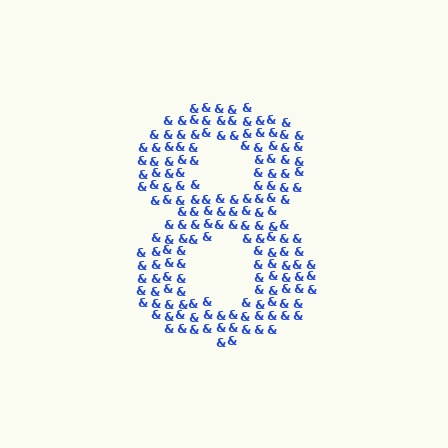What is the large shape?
The large shape is the digit 8.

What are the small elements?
The small elements are ampersands.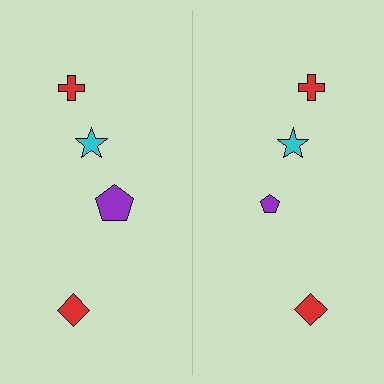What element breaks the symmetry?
The purple pentagon on the right side has a different size than its mirror counterpart.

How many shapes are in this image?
There are 8 shapes in this image.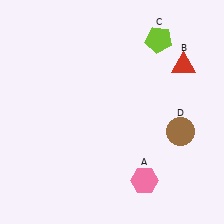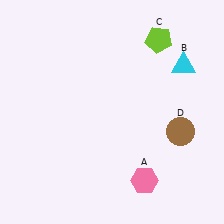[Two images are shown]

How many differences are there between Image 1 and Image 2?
There is 1 difference between the two images.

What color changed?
The triangle (B) changed from red in Image 1 to cyan in Image 2.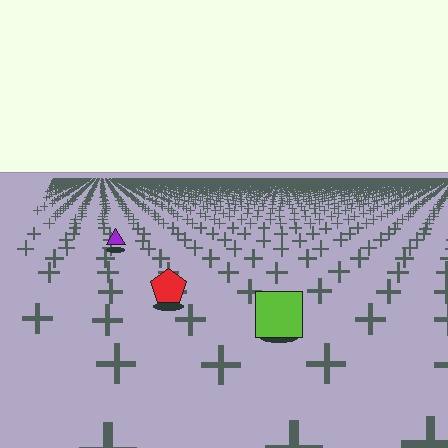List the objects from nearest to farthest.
From nearest to farthest: the lime square, the red pentagon, the purple triangle.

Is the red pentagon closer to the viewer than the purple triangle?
Yes. The red pentagon is closer — you can tell from the texture gradient: the ground texture is coarser near it.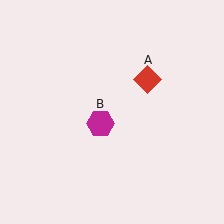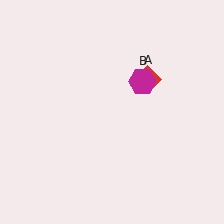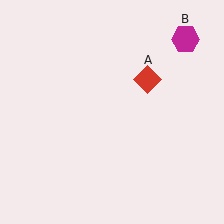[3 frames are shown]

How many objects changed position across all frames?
1 object changed position: magenta hexagon (object B).